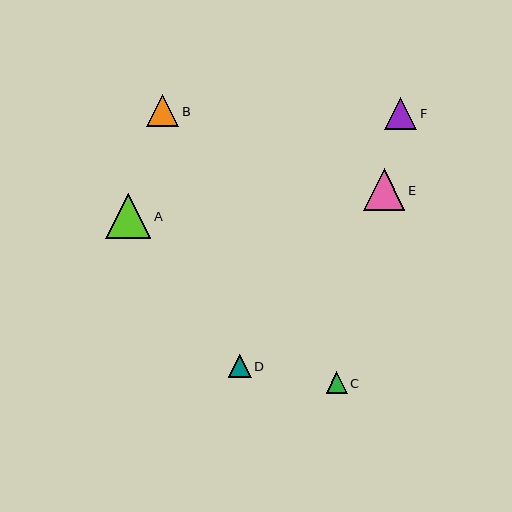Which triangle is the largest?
Triangle A is the largest with a size of approximately 45 pixels.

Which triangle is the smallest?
Triangle C is the smallest with a size of approximately 21 pixels.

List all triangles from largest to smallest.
From largest to smallest: A, E, B, F, D, C.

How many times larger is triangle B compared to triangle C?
Triangle B is approximately 1.5 times the size of triangle C.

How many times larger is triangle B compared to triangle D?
Triangle B is approximately 1.4 times the size of triangle D.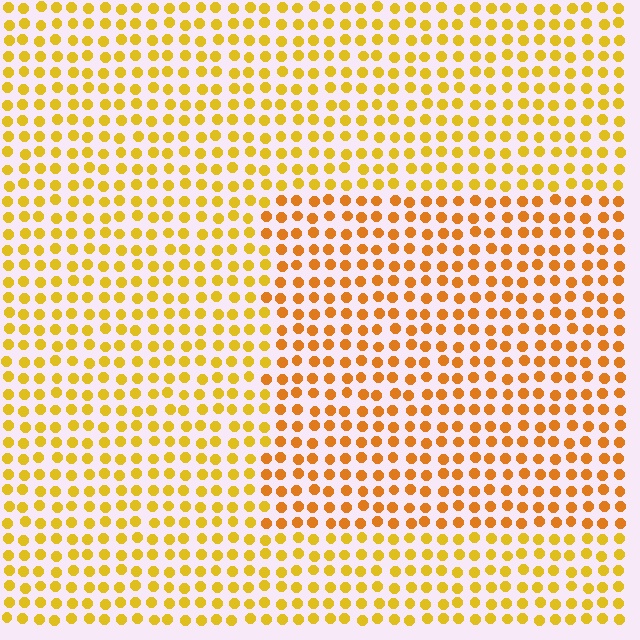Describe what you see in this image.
The image is filled with small yellow elements in a uniform arrangement. A rectangle-shaped region is visible where the elements are tinted to a slightly different hue, forming a subtle color boundary.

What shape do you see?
I see a rectangle.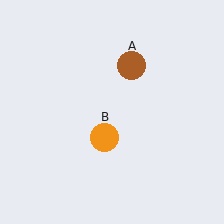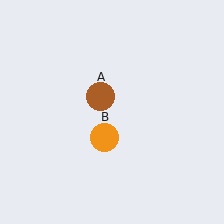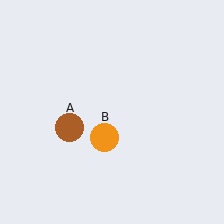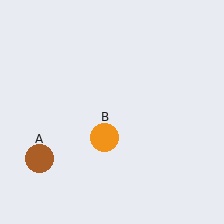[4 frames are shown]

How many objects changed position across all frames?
1 object changed position: brown circle (object A).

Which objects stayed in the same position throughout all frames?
Orange circle (object B) remained stationary.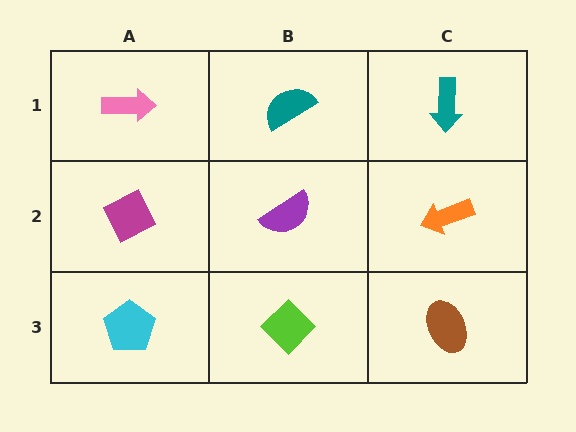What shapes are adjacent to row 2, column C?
A teal arrow (row 1, column C), a brown ellipse (row 3, column C), a purple semicircle (row 2, column B).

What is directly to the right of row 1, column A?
A teal semicircle.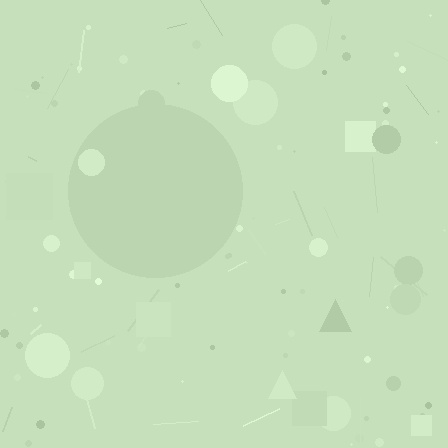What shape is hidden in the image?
A circle is hidden in the image.